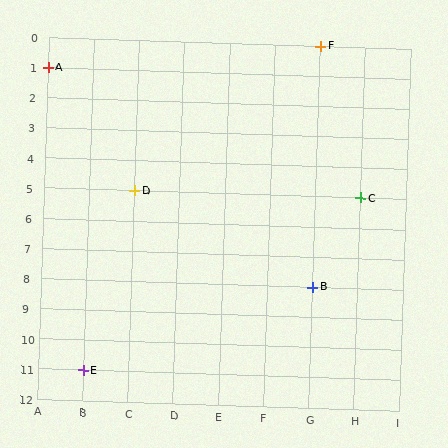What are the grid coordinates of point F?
Point F is at grid coordinates (G, 0).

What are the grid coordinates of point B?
Point B is at grid coordinates (G, 8).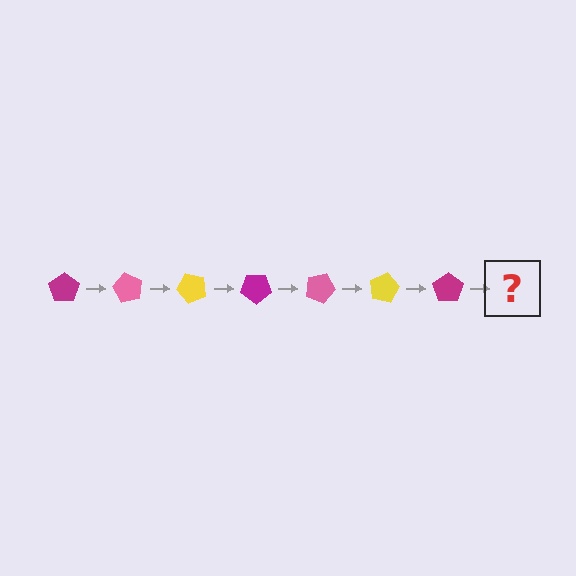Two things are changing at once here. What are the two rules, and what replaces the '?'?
The two rules are that it rotates 60 degrees each step and the color cycles through magenta, pink, and yellow. The '?' should be a pink pentagon, rotated 420 degrees from the start.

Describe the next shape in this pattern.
It should be a pink pentagon, rotated 420 degrees from the start.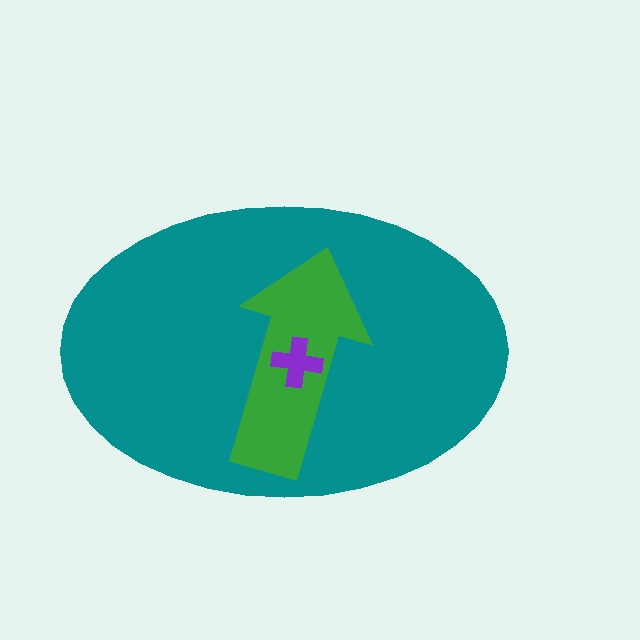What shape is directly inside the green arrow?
The purple cross.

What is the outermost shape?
The teal ellipse.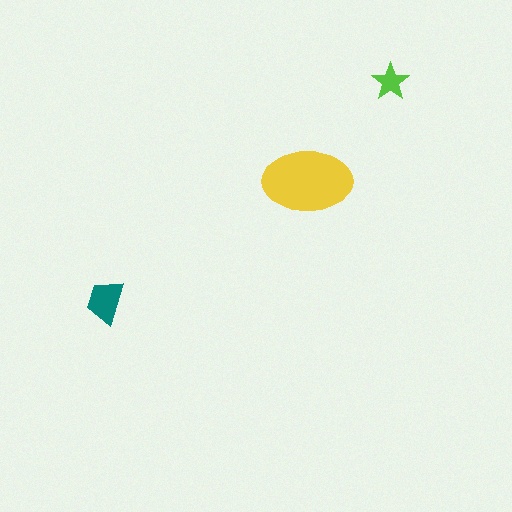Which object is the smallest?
The lime star.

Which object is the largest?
The yellow ellipse.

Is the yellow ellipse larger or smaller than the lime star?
Larger.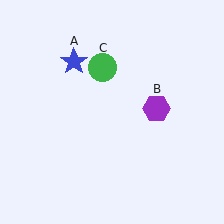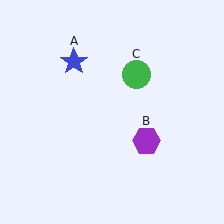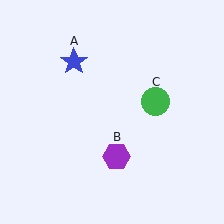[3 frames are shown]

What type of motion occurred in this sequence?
The purple hexagon (object B), green circle (object C) rotated clockwise around the center of the scene.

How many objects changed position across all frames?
2 objects changed position: purple hexagon (object B), green circle (object C).